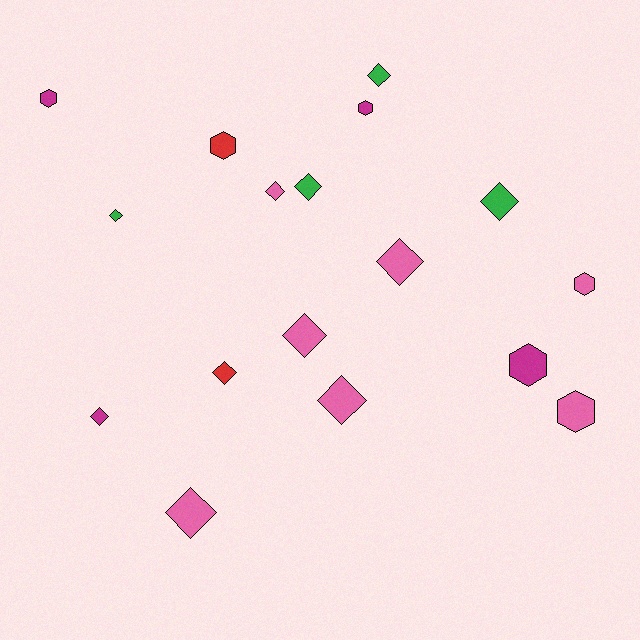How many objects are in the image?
There are 17 objects.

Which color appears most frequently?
Pink, with 7 objects.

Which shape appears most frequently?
Diamond, with 11 objects.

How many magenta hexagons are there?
There are 3 magenta hexagons.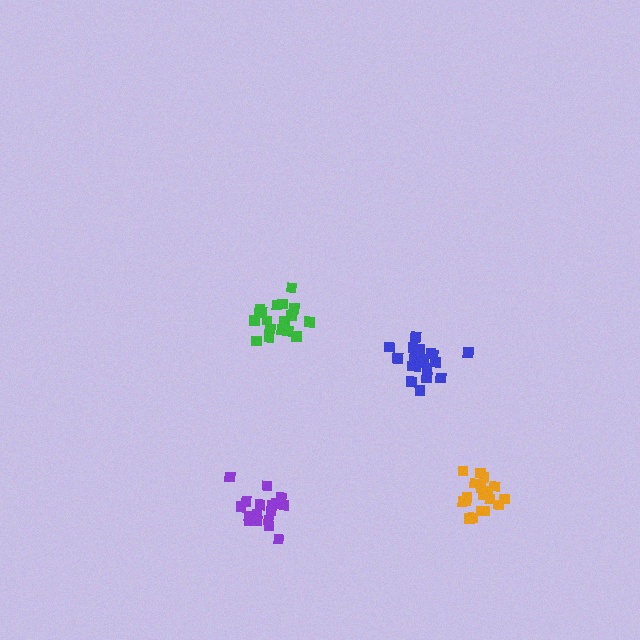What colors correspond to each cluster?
The clusters are colored: purple, blue, green, orange.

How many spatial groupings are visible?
There are 4 spatial groupings.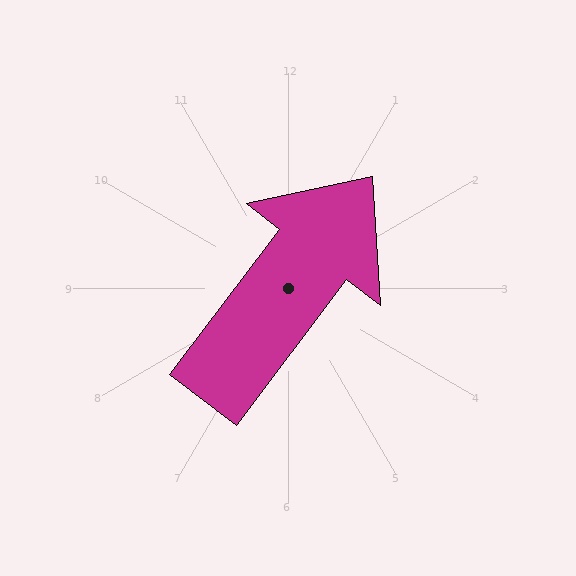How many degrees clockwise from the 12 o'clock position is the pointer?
Approximately 37 degrees.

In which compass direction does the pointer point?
Northeast.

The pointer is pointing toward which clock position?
Roughly 1 o'clock.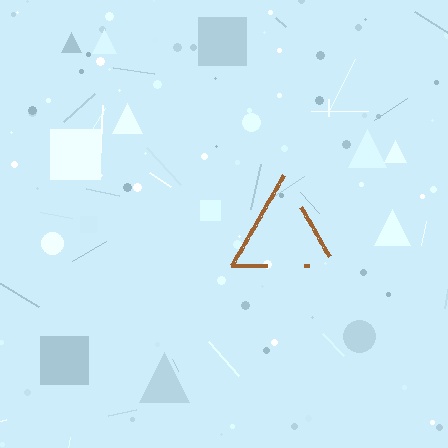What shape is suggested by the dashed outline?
The dashed outline suggests a triangle.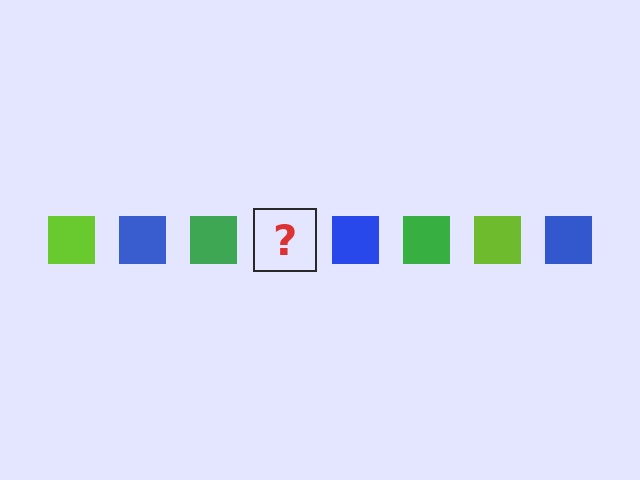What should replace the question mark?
The question mark should be replaced with a lime square.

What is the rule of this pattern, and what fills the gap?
The rule is that the pattern cycles through lime, blue, green squares. The gap should be filled with a lime square.